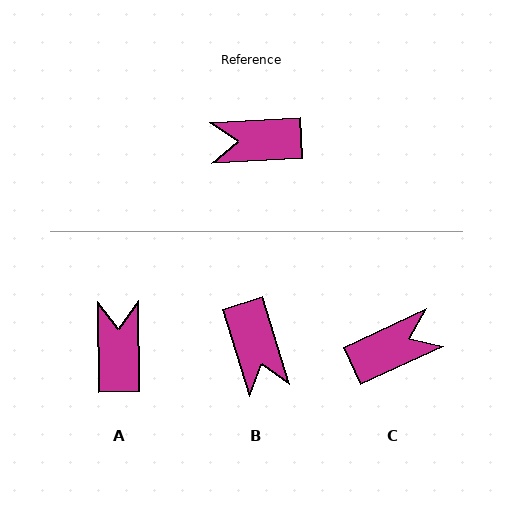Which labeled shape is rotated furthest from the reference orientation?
C, about 159 degrees away.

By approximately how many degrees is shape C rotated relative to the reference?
Approximately 159 degrees clockwise.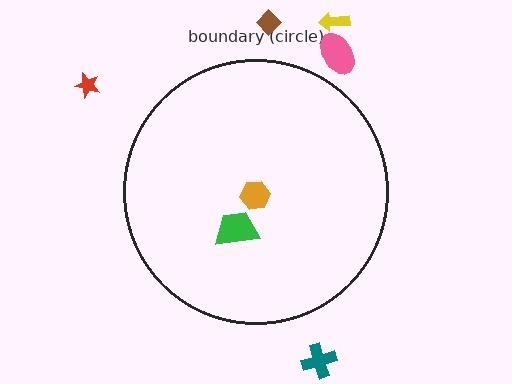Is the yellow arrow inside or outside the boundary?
Outside.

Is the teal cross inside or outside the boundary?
Outside.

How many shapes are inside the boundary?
2 inside, 5 outside.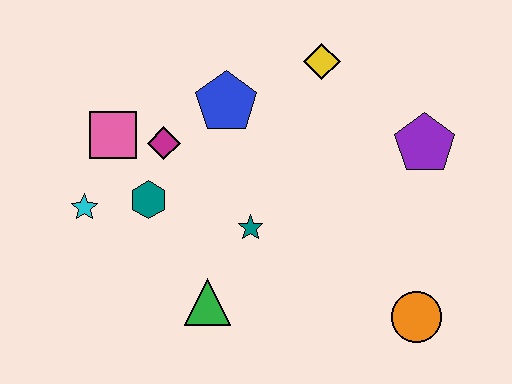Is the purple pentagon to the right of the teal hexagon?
Yes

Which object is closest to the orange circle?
The purple pentagon is closest to the orange circle.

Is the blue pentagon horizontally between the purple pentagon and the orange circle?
No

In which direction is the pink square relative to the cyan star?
The pink square is above the cyan star.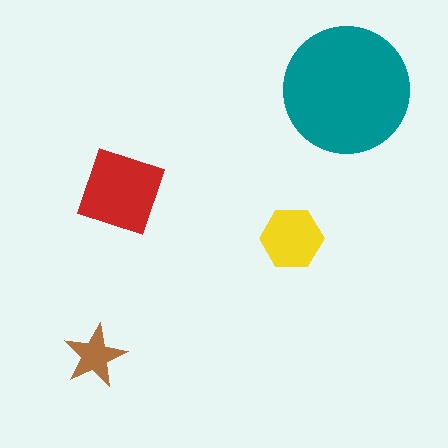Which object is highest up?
The teal circle is topmost.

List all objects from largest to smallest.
The teal circle, the red diamond, the yellow hexagon, the brown star.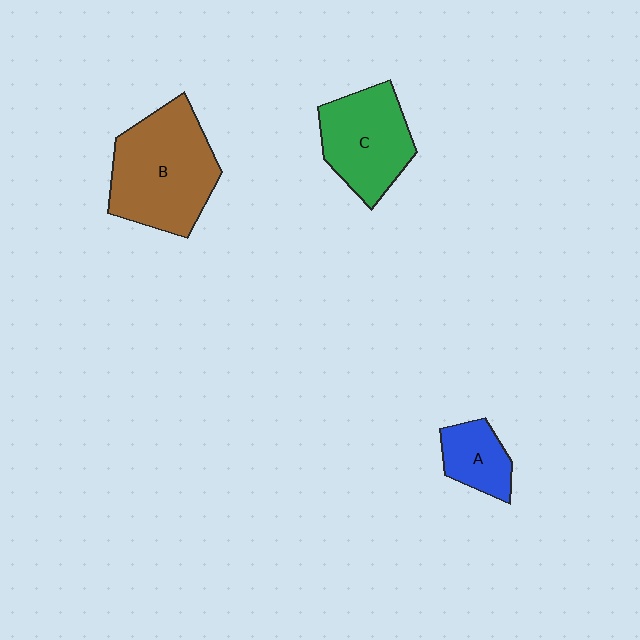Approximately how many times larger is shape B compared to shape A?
Approximately 2.6 times.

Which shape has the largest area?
Shape B (brown).